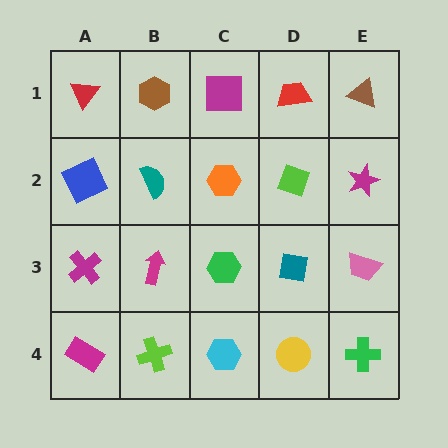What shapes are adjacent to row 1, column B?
A teal semicircle (row 2, column B), a red triangle (row 1, column A), a magenta square (row 1, column C).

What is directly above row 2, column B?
A brown hexagon.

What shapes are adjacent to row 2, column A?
A red triangle (row 1, column A), a magenta cross (row 3, column A), a teal semicircle (row 2, column B).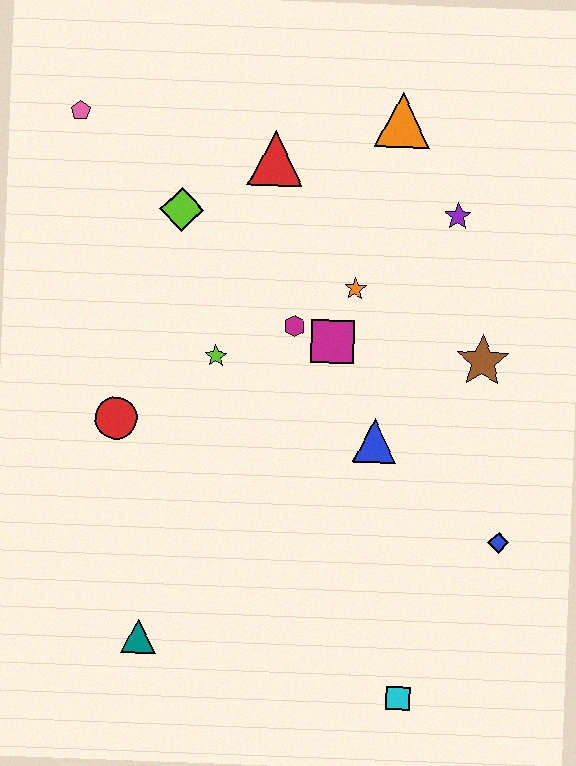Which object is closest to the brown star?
The blue triangle is closest to the brown star.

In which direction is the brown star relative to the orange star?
The brown star is to the right of the orange star.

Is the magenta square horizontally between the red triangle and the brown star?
Yes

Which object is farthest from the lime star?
The cyan square is farthest from the lime star.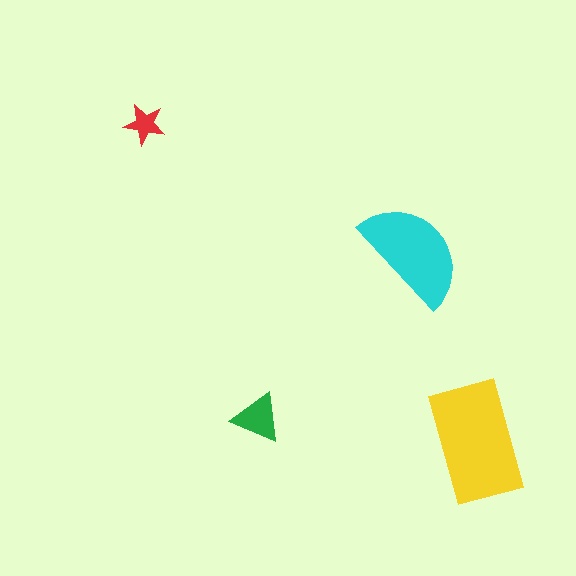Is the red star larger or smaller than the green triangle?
Smaller.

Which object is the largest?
The yellow rectangle.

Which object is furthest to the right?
The yellow rectangle is rightmost.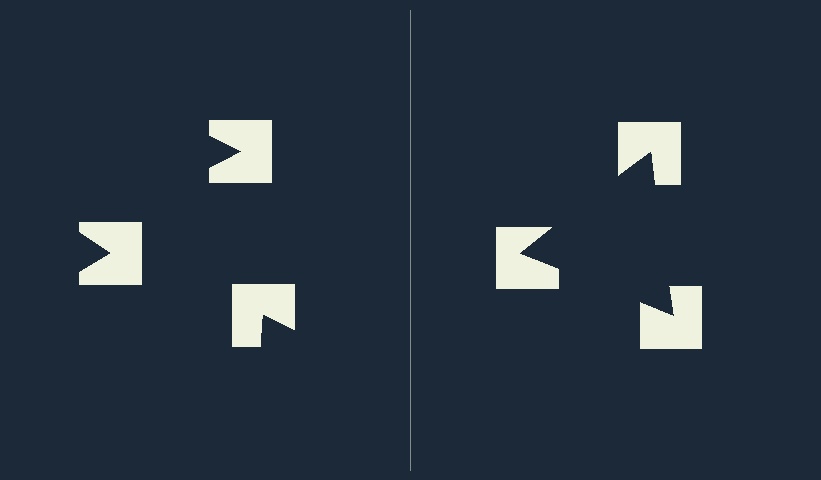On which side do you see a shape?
An illusory triangle appears on the right side. On the left side the wedge cuts are rotated, so no coherent shape forms.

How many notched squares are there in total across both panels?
6 — 3 on each side.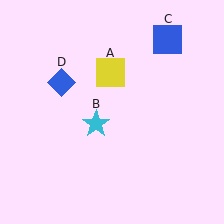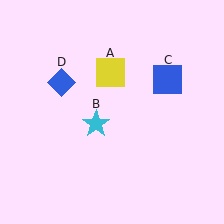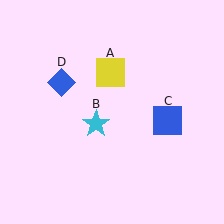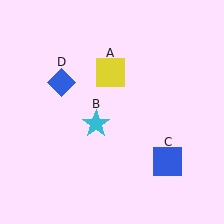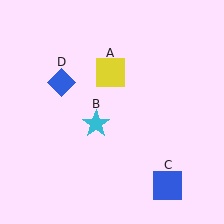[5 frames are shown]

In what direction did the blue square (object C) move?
The blue square (object C) moved down.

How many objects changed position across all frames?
1 object changed position: blue square (object C).